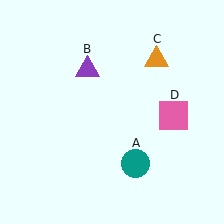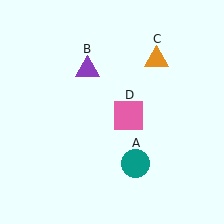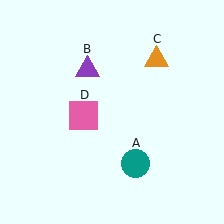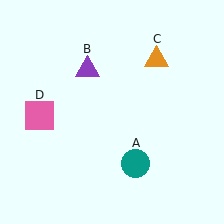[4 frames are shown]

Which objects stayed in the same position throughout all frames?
Teal circle (object A) and purple triangle (object B) and orange triangle (object C) remained stationary.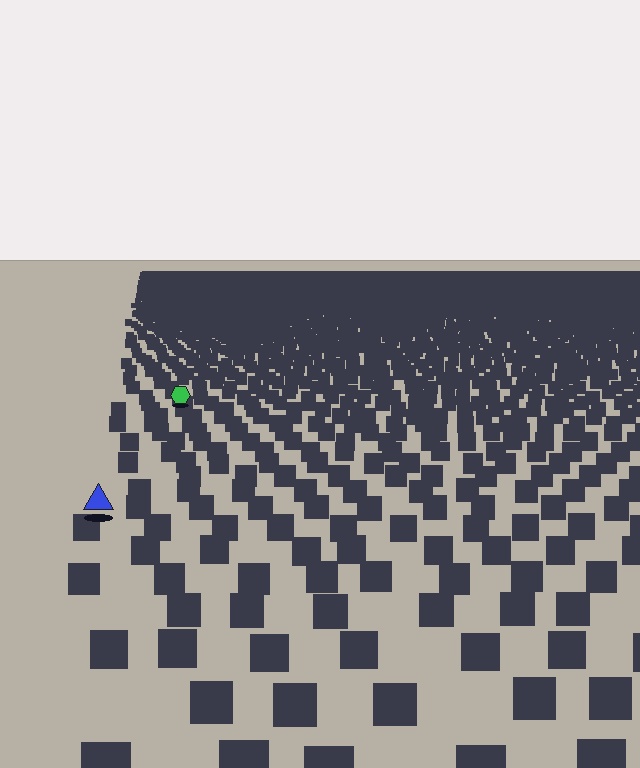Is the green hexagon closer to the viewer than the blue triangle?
No. The blue triangle is closer — you can tell from the texture gradient: the ground texture is coarser near it.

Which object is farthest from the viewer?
The green hexagon is farthest from the viewer. It appears smaller and the ground texture around it is denser.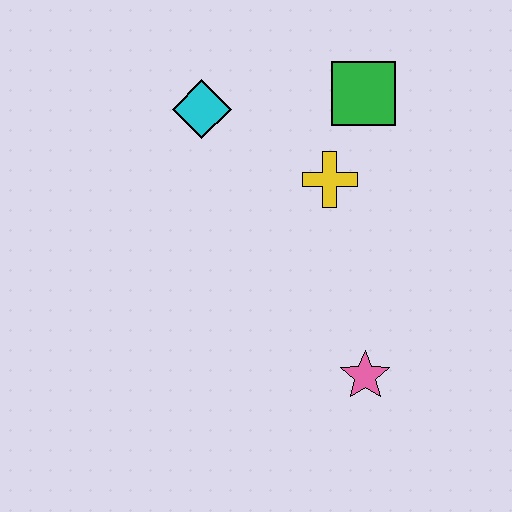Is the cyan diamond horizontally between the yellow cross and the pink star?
No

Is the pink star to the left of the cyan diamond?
No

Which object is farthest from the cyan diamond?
The pink star is farthest from the cyan diamond.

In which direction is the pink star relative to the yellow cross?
The pink star is below the yellow cross.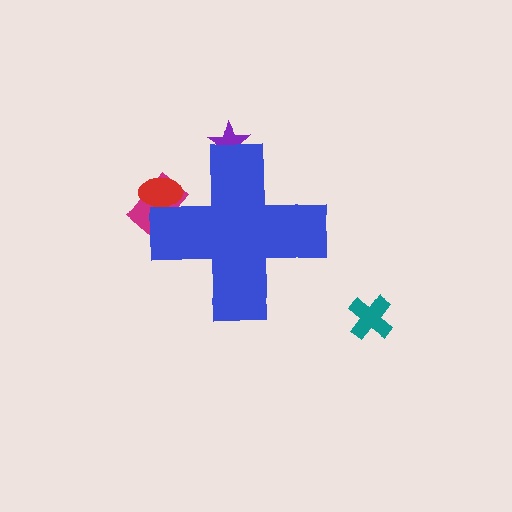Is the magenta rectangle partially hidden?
Yes, the magenta rectangle is partially hidden behind the blue cross.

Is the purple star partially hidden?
Yes, the purple star is partially hidden behind the blue cross.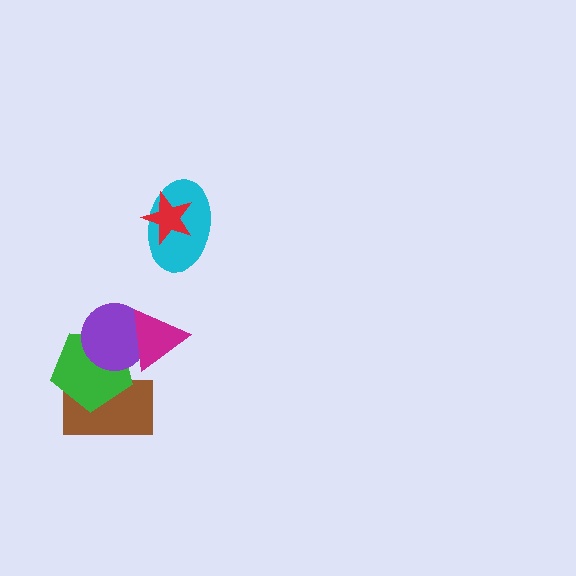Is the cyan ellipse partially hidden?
Yes, it is partially covered by another shape.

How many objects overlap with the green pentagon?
3 objects overlap with the green pentagon.